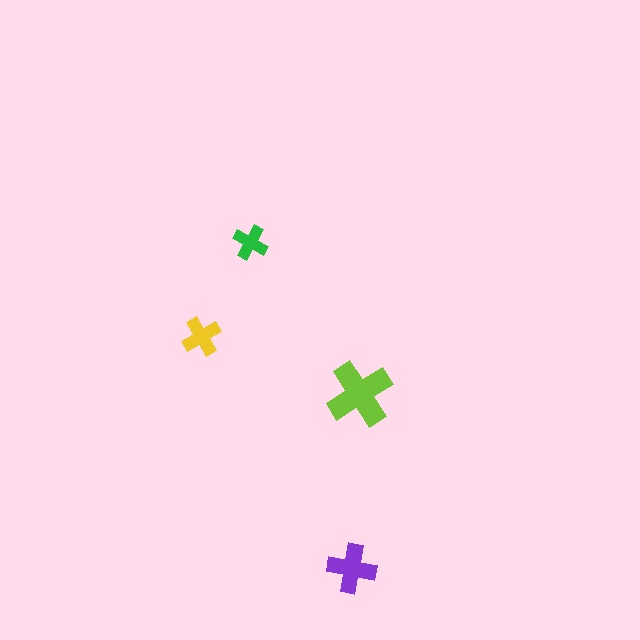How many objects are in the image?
There are 4 objects in the image.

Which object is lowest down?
The purple cross is bottommost.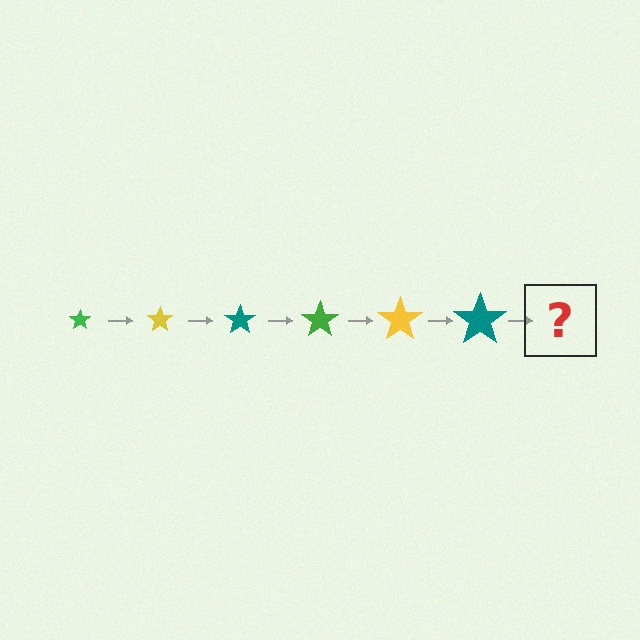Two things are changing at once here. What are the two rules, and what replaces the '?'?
The two rules are that the star grows larger each step and the color cycles through green, yellow, and teal. The '?' should be a green star, larger than the previous one.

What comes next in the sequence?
The next element should be a green star, larger than the previous one.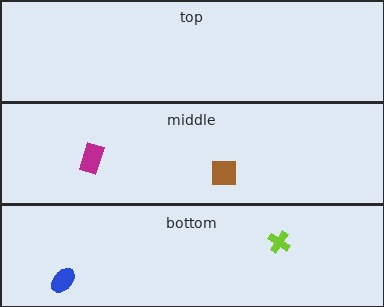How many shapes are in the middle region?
2.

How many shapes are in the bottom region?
2.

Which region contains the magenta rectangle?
The middle region.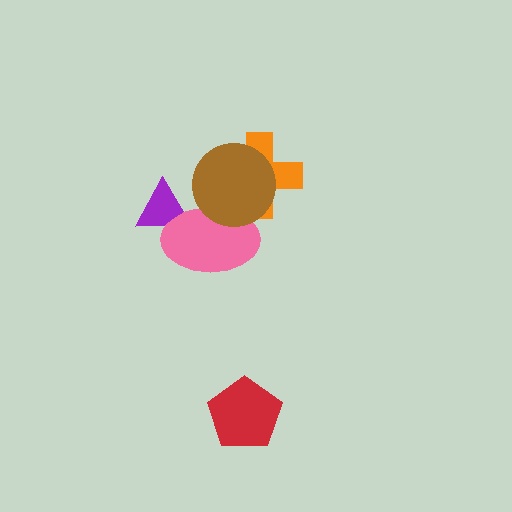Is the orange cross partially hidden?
Yes, it is partially covered by another shape.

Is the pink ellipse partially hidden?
Yes, it is partially covered by another shape.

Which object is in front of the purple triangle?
The pink ellipse is in front of the purple triangle.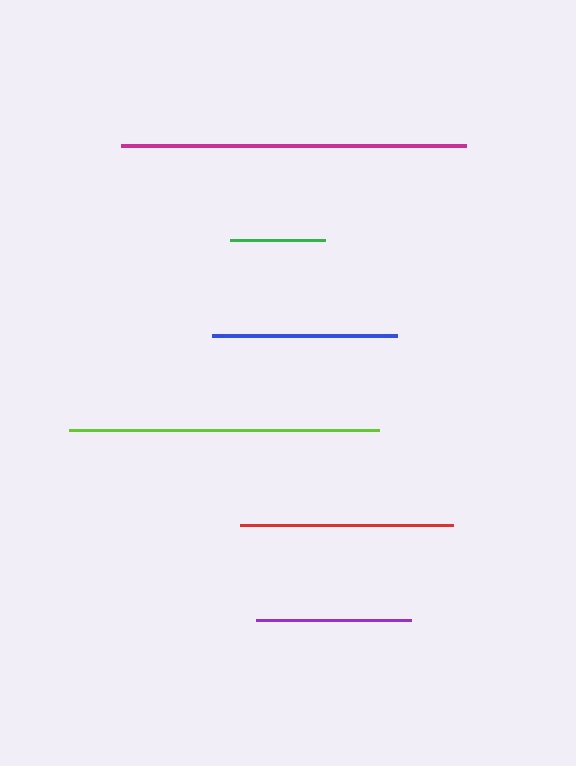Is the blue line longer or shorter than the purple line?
The blue line is longer than the purple line.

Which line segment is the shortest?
The green line is the shortest at approximately 95 pixels.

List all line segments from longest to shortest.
From longest to shortest: magenta, lime, red, blue, purple, green.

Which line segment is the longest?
The magenta line is the longest at approximately 345 pixels.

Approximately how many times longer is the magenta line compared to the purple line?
The magenta line is approximately 2.2 times the length of the purple line.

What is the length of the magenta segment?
The magenta segment is approximately 345 pixels long.